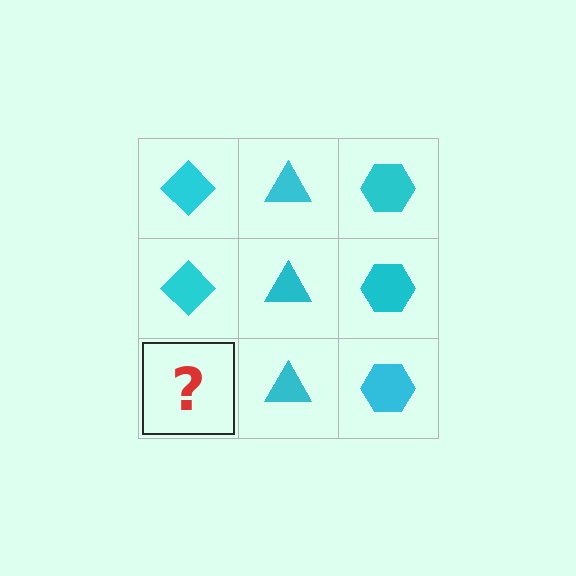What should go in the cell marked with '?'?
The missing cell should contain a cyan diamond.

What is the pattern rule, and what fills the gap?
The rule is that each column has a consistent shape. The gap should be filled with a cyan diamond.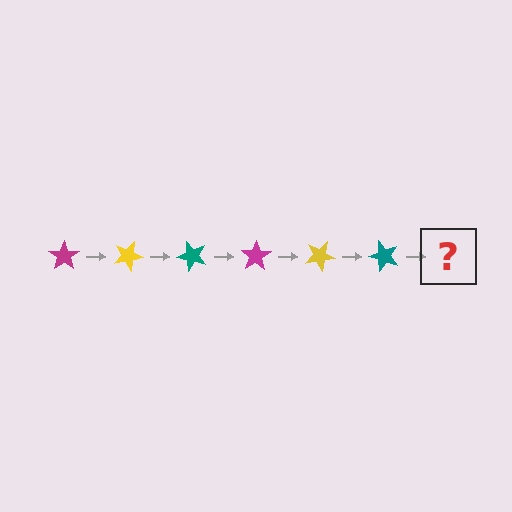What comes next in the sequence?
The next element should be a magenta star, rotated 150 degrees from the start.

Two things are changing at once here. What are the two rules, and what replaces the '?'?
The two rules are that it rotates 25 degrees each step and the color cycles through magenta, yellow, and teal. The '?' should be a magenta star, rotated 150 degrees from the start.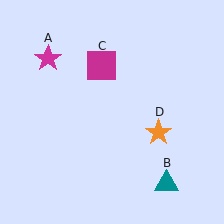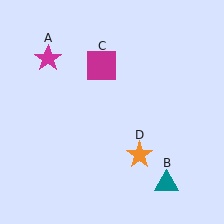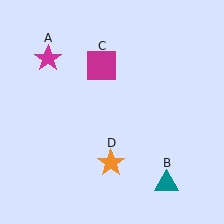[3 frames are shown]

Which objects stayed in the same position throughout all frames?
Magenta star (object A) and teal triangle (object B) and magenta square (object C) remained stationary.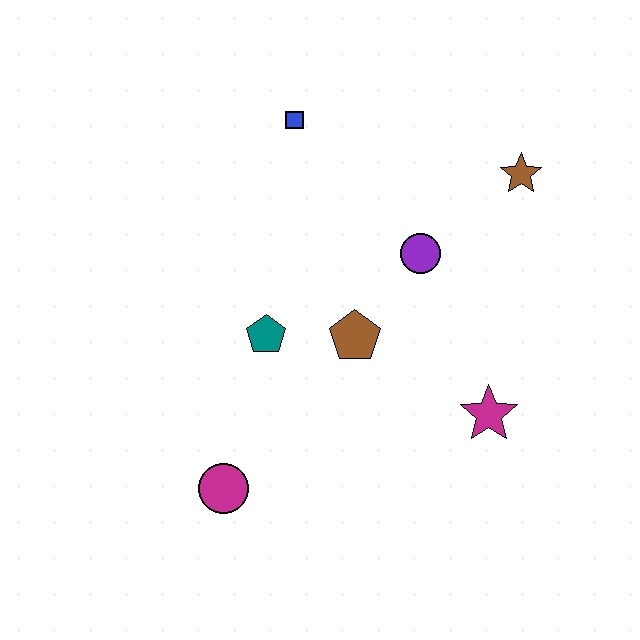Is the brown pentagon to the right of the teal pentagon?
Yes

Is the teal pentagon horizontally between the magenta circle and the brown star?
Yes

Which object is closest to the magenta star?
The brown pentagon is closest to the magenta star.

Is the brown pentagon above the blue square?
No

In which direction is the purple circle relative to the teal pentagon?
The purple circle is to the right of the teal pentagon.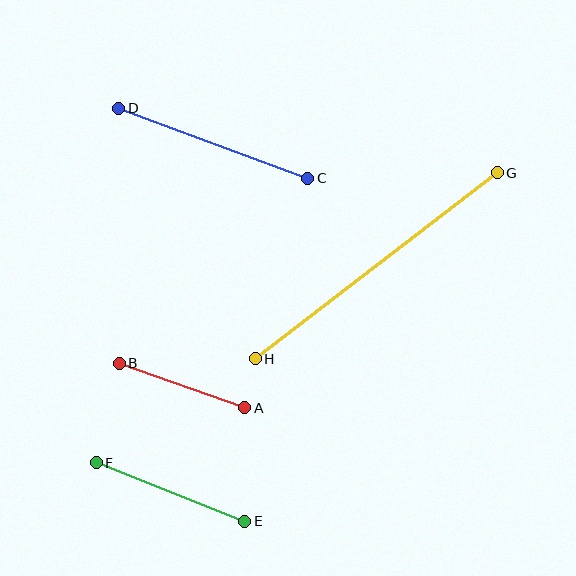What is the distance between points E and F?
The distance is approximately 159 pixels.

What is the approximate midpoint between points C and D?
The midpoint is at approximately (213, 143) pixels.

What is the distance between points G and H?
The distance is approximately 305 pixels.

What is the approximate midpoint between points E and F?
The midpoint is at approximately (171, 492) pixels.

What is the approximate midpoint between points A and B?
The midpoint is at approximately (182, 385) pixels.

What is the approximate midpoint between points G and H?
The midpoint is at approximately (376, 266) pixels.